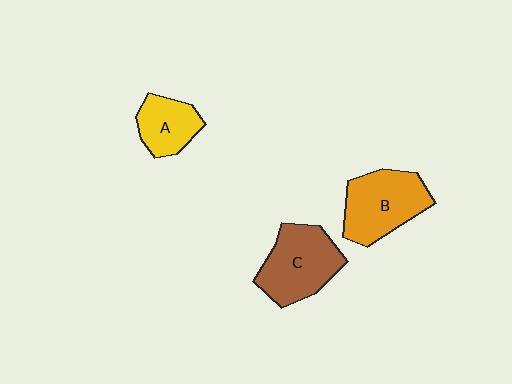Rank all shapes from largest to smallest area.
From largest to smallest: C (brown), B (orange), A (yellow).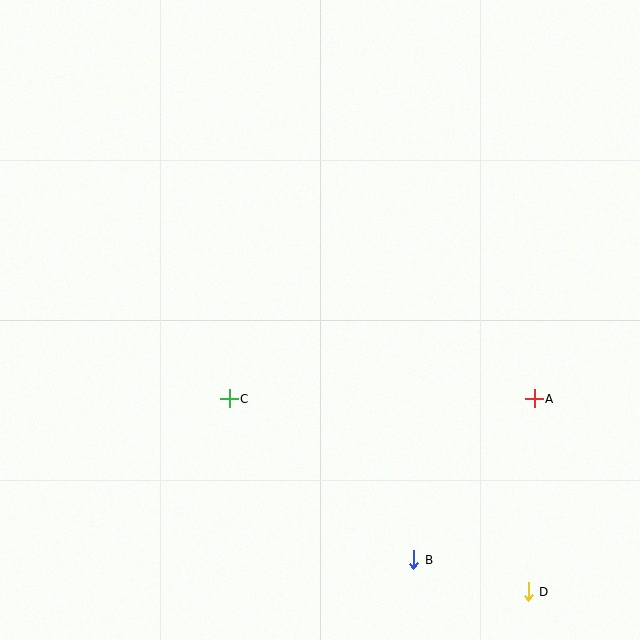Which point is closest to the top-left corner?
Point C is closest to the top-left corner.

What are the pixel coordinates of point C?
Point C is at (229, 399).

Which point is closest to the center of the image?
Point C at (229, 399) is closest to the center.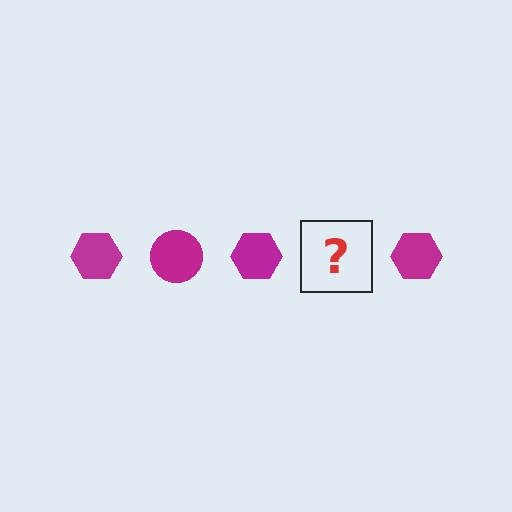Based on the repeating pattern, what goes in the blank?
The blank should be a magenta circle.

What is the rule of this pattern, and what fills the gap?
The rule is that the pattern cycles through hexagon, circle shapes in magenta. The gap should be filled with a magenta circle.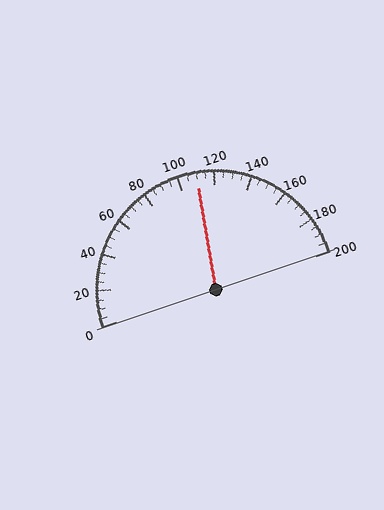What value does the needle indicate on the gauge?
The needle indicates approximately 110.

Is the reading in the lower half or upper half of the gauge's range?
The reading is in the upper half of the range (0 to 200).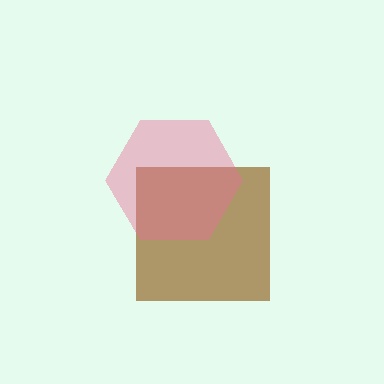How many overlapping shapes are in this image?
There are 2 overlapping shapes in the image.